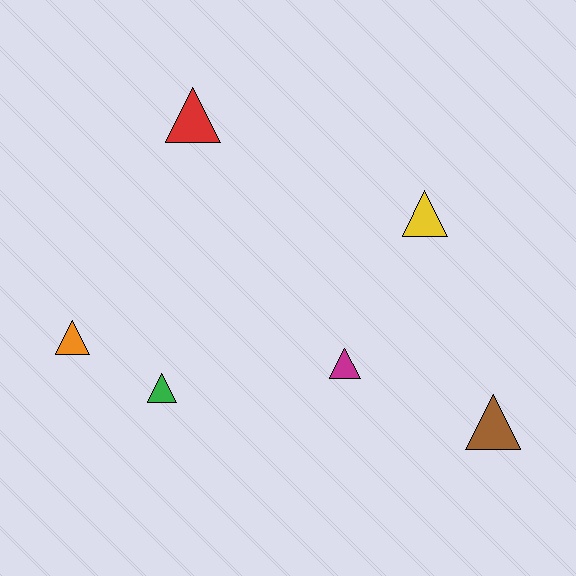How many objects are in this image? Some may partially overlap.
There are 6 objects.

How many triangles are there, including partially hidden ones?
There are 6 triangles.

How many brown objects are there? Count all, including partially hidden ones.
There is 1 brown object.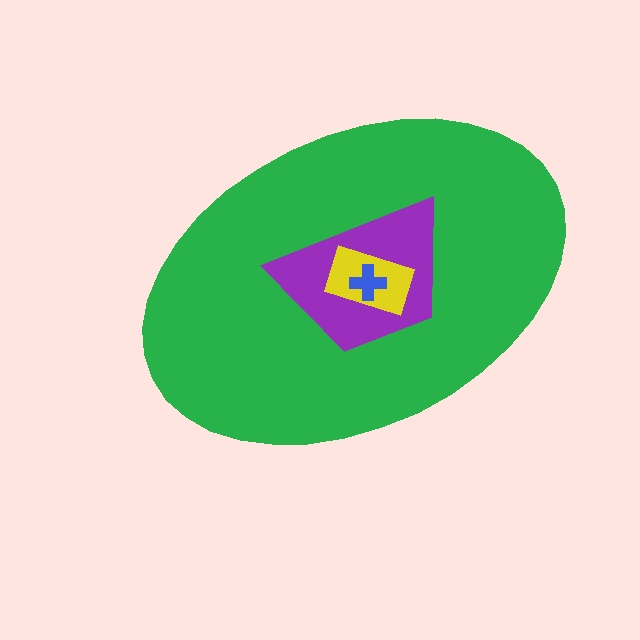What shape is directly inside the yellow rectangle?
The blue cross.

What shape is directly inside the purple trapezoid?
The yellow rectangle.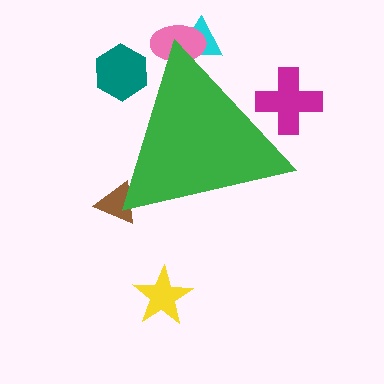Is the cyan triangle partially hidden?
Yes, the cyan triangle is partially hidden behind the green triangle.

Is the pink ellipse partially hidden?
Yes, the pink ellipse is partially hidden behind the green triangle.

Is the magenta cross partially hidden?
Yes, the magenta cross is partially hidden behind the green triangle.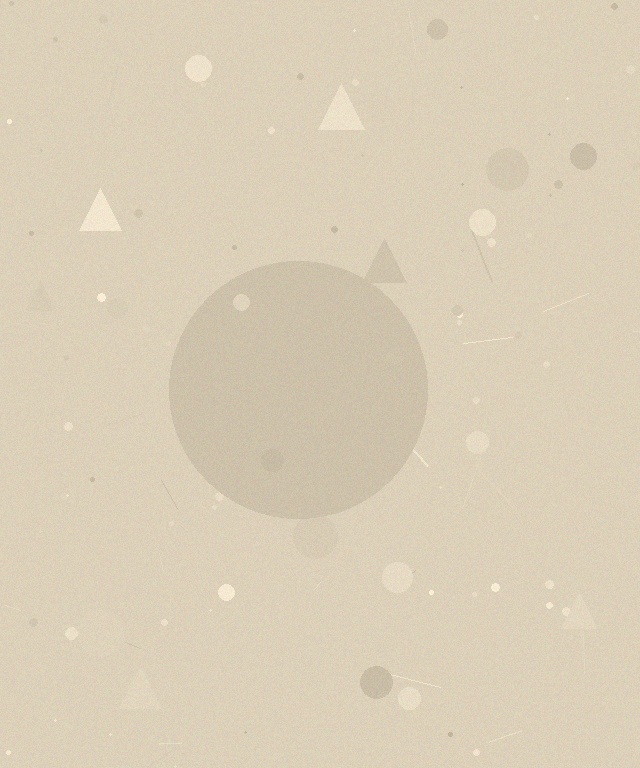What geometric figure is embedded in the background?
A circle is embedded in the background.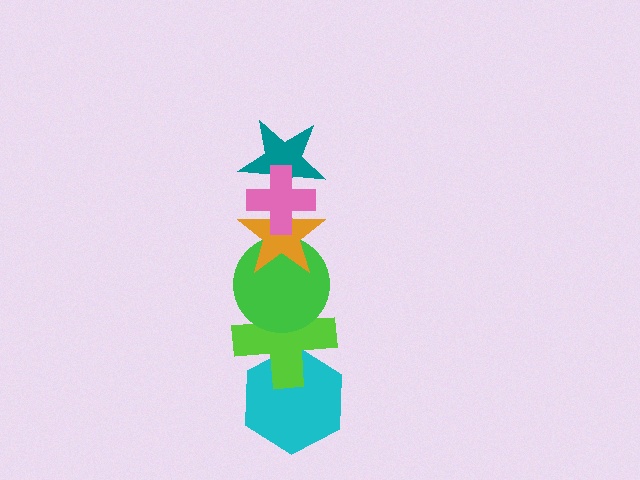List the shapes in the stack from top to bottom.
From top to bottom: the pink cross, the teal star, the orange star, the green circle, the lime cross, the cyan hexagon.